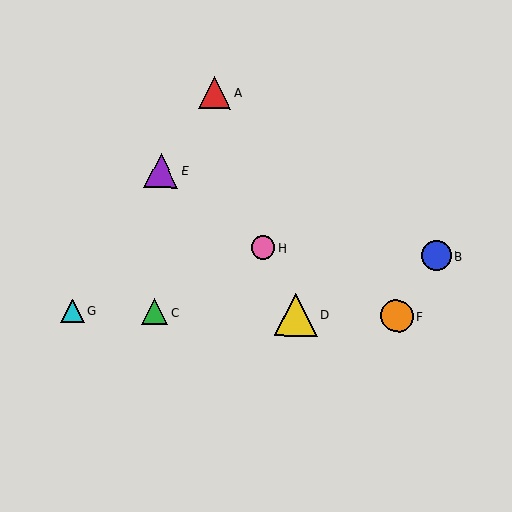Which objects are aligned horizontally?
Objects C, D, F, G are aligned horizontally.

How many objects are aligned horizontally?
4 objects (C, D, F, G) are aligned horizontally.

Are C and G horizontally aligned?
Yes, both are at y≈312.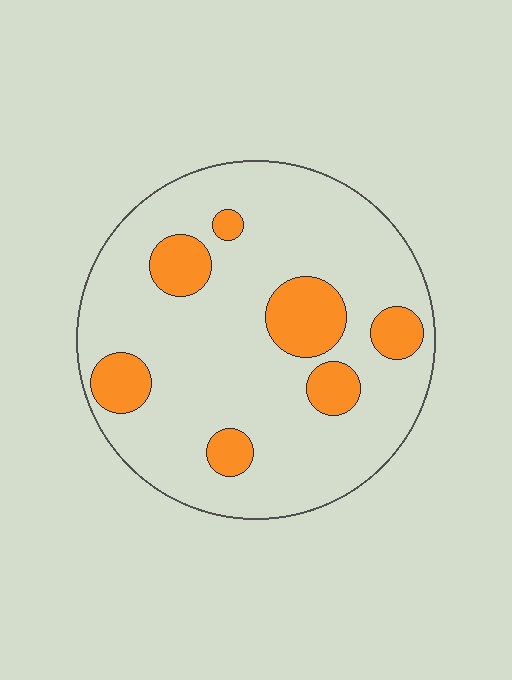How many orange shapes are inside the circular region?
7.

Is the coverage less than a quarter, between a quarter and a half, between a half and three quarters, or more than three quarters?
Less than a quarter.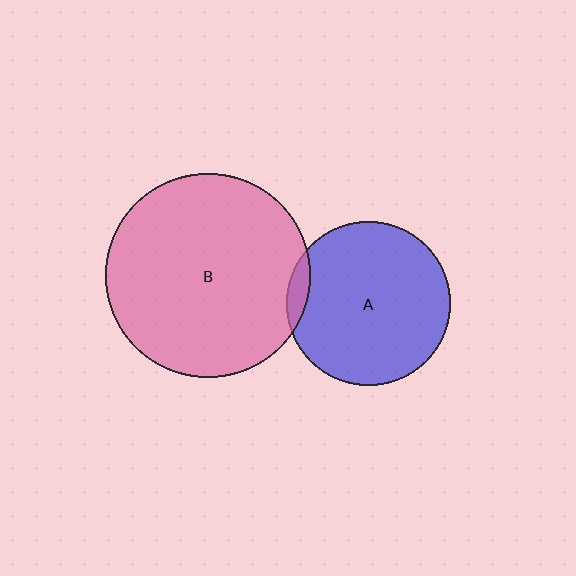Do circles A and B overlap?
Yes.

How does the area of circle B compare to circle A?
Approximately 1.6 times.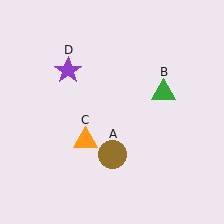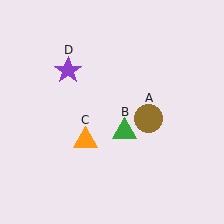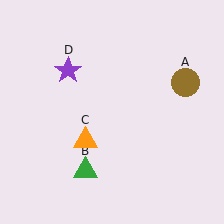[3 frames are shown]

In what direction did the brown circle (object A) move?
The brown circle (object A) moved up and to the right.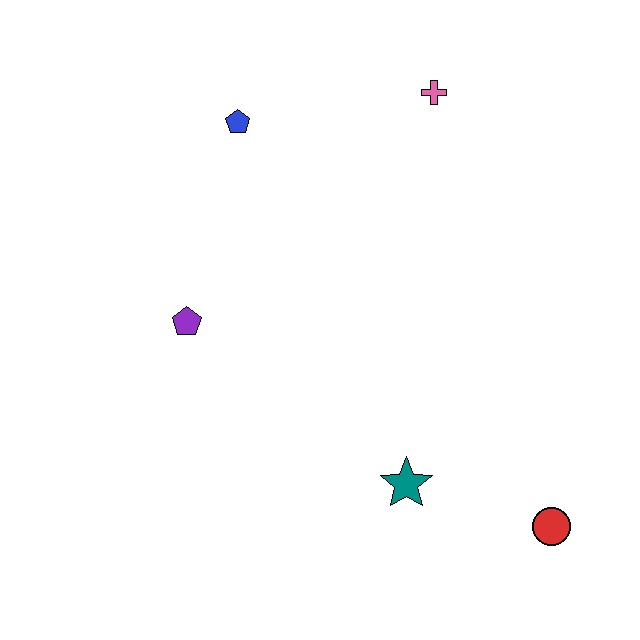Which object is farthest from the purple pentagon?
The red circle is farthest from the purple pentagon.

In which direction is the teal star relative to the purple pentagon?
The teal star is to the right of the purple pentagon.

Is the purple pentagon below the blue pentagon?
Yes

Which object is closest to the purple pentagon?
The blue pentagon is closest to the purple pentagon.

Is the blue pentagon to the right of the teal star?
No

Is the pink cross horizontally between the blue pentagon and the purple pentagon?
No